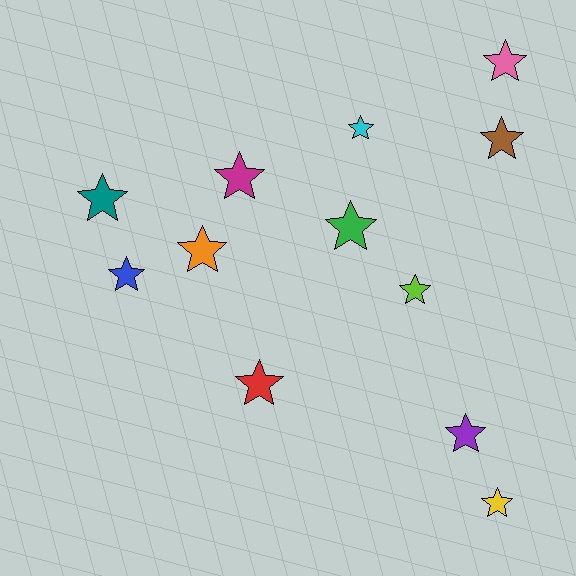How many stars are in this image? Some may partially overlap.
There are 12 stars.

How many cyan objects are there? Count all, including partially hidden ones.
There is 1 cyan object.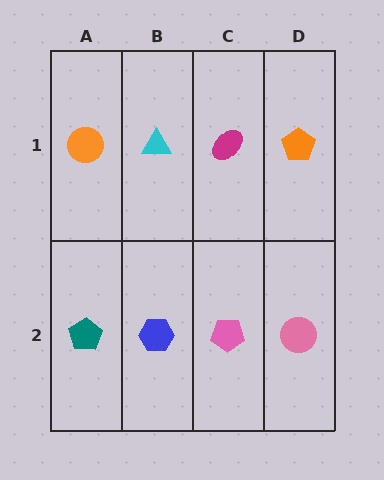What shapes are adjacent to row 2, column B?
A cyan triangle (row 1, column B), a teal pentagon (row 2, column A), a pink pentagon (row 2, column C).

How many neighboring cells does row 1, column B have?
3.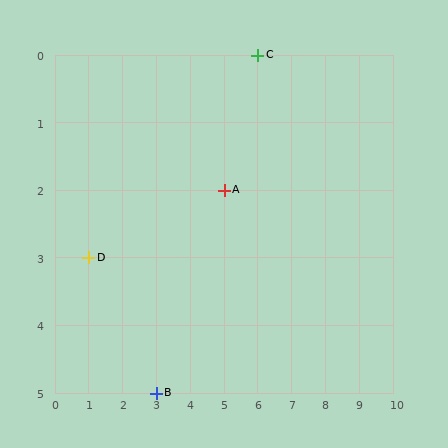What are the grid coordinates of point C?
Point C is at grid coordinates (6, 0).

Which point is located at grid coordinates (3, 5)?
Point B is at (3, 5).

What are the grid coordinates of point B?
Point B is at grid coordinates (3, 5).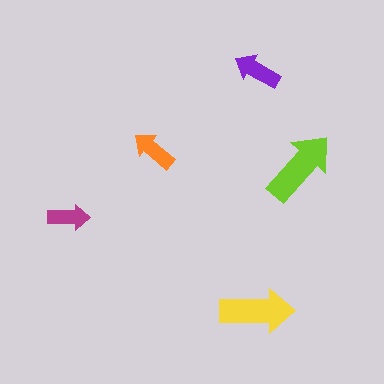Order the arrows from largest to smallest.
the lime one, the yellow one, the purple one, the orange one, the magenta one.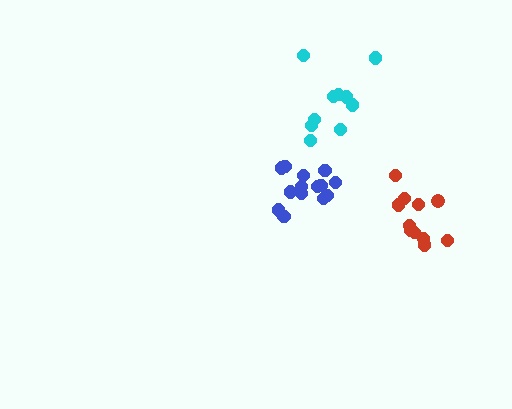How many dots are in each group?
Group 1: 14 dots, Group 2: 11 dots, Group 3: 10 dots (35 total).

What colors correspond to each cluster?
The clusters are colored: blue, red, cyan.